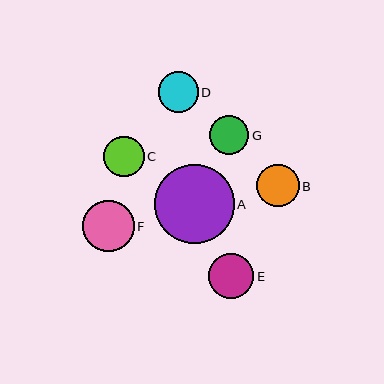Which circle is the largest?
Circle A is the largest with a size of approximately 80 pixels.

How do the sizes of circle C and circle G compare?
Circle C and circle G are approximately the same size.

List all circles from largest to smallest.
From largest to smallest: A, F, E, B, C, D, G.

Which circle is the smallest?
Circle G is the smallest with a size of approximately 39 pixels.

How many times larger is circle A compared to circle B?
Circle A is approximately 1.9 times the size of circle B.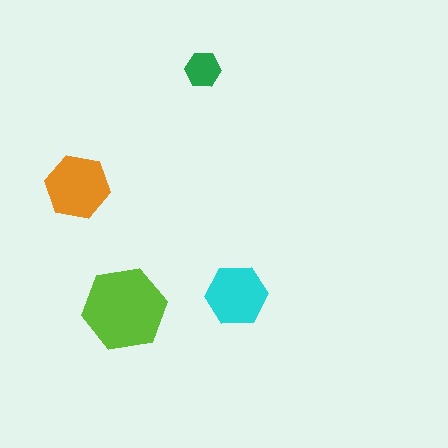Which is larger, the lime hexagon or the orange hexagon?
The lime one.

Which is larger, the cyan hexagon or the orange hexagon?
The orange one.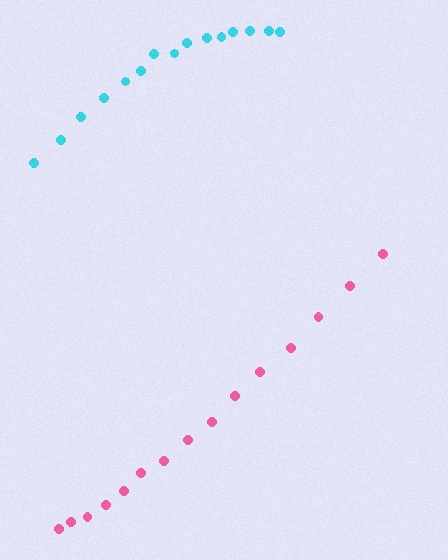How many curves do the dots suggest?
There are 2 distinct paths.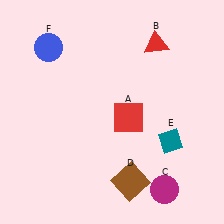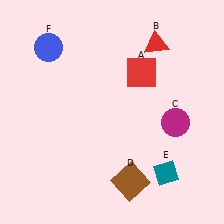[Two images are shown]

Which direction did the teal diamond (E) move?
The teal diamond (E) moved down.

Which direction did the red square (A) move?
The red square (A) moved up.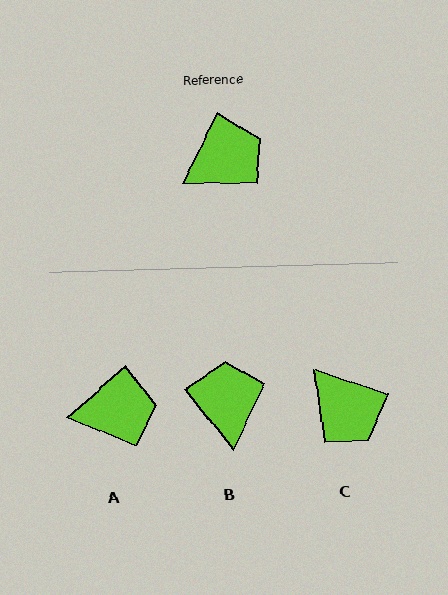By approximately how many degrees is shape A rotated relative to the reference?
Approximately 22 degrees clockwise.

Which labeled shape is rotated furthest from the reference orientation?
C, about 82 degrees away.